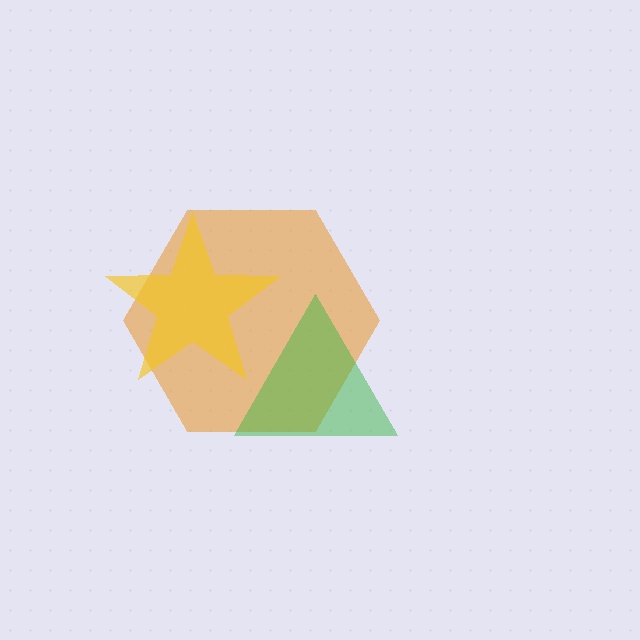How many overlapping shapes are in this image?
There are 3 overlapping shapes in the image.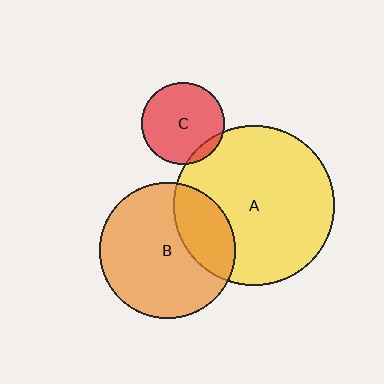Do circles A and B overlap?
Yes.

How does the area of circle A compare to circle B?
Approximately 1.4 times.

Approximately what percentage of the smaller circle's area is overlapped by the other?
Approximately 25%.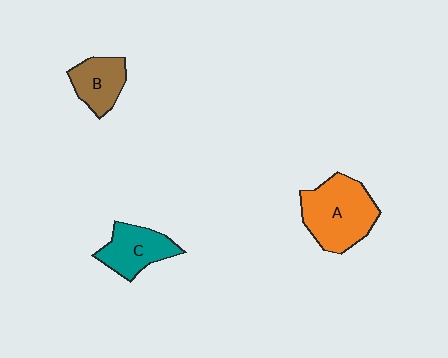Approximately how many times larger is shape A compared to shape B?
Approximately 1.8 times.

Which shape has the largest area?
Shape A (orange).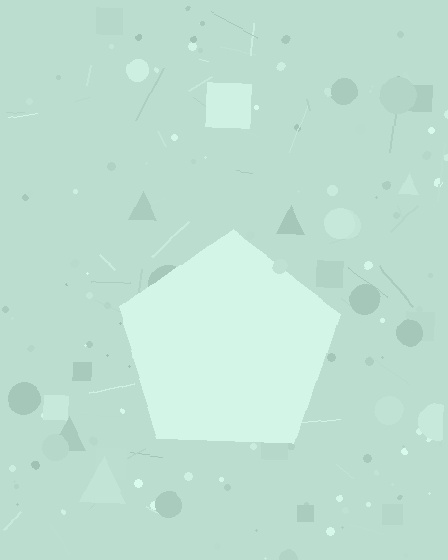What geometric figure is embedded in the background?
A pentagon is embedded in the background.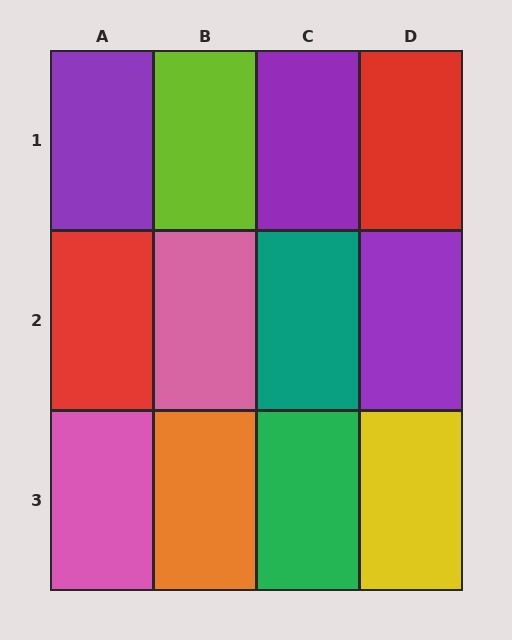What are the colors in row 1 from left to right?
Purple, lime, purple, red.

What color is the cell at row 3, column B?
Orange.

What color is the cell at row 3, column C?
Green.